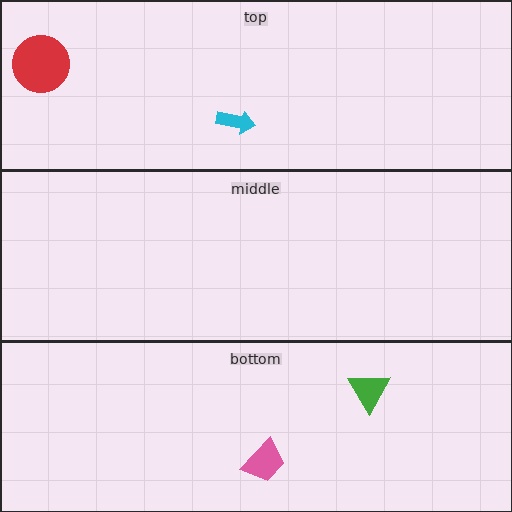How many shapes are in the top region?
2.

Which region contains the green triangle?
The bottom region.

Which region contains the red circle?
The top region.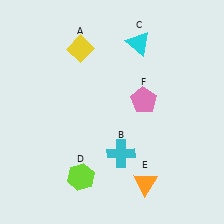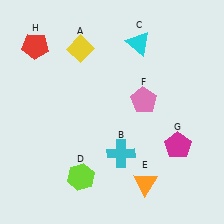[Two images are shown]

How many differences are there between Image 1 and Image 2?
There are 2 differences between the two images.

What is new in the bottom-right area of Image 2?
A magenta pentagon (G) was added in the bottom-right area of Image 2.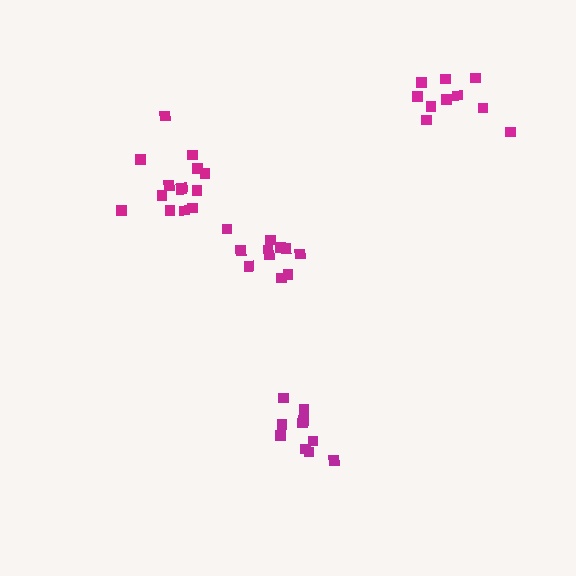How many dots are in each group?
Group 1: 11 dots, Group 2: 10 dots, Group 3: 10 dots, Group 4: 14 dots (45 total).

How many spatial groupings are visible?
There are 4 spatial groupings.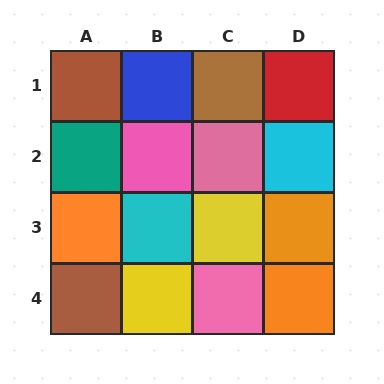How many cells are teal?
1 cell is teal.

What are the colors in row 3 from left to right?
Orange, cyan, yellow, orange.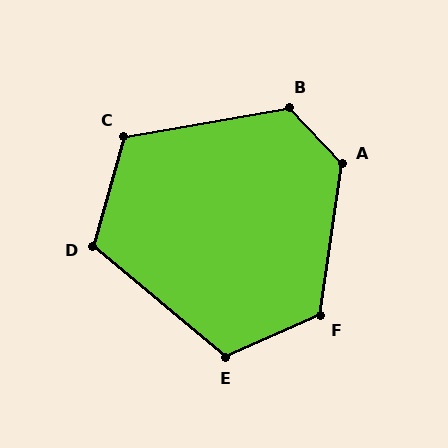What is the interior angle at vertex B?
Approximately 124 degrees (obtuse).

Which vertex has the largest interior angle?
A, at approximately 128 degrees.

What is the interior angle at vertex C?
Approximately 115 degrees (obtuse).